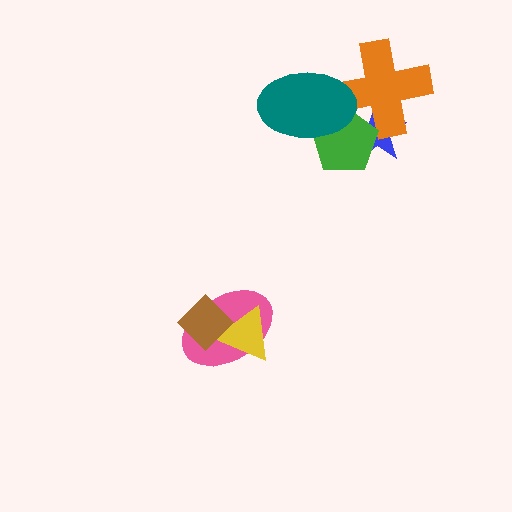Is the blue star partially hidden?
Yes, it is partially covered by another shape.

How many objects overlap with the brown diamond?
2 objects overlap with the brown diamond.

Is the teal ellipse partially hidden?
No, no other shape covers it.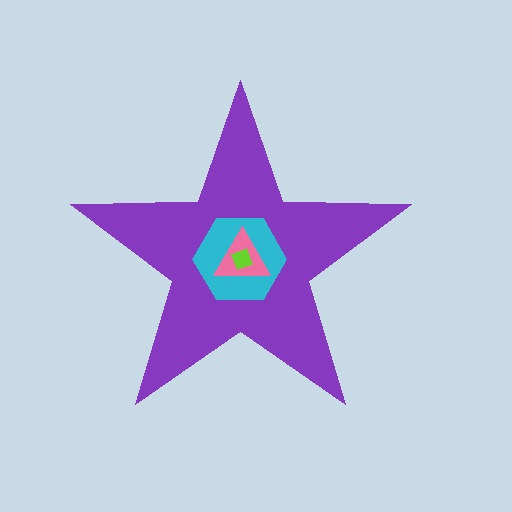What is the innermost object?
The lime square.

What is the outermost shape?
The purple star.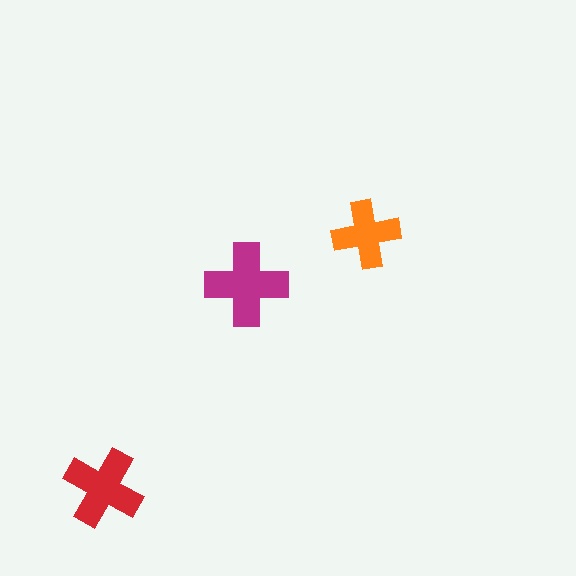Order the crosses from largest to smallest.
the magenta one, the red one, the orange one.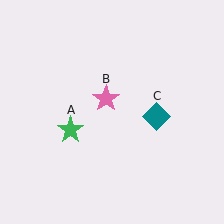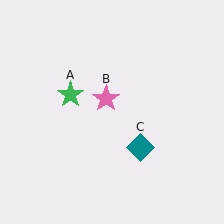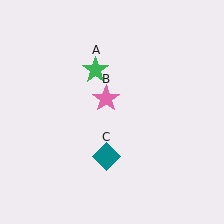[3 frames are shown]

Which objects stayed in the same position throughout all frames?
Pink star (object B) remained stationary.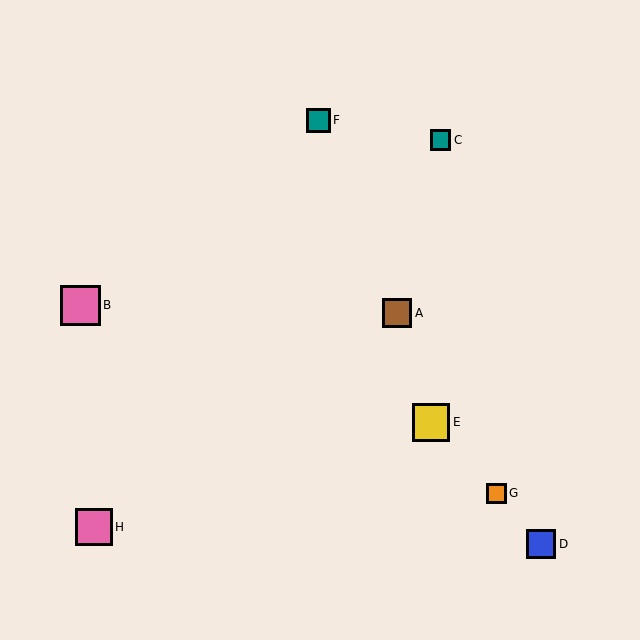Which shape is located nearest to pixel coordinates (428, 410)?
The yellow square (labeled E) at (431, 422) is nearest to that location.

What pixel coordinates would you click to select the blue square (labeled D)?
Click at (541, 544) to select the blue square D.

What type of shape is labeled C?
Shape C is a teal square.